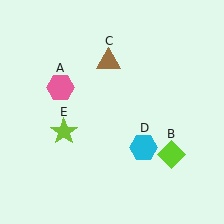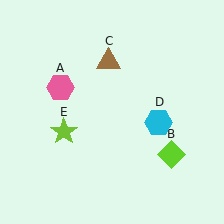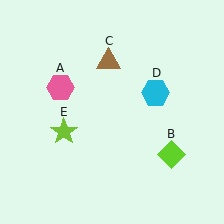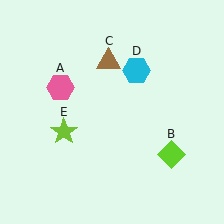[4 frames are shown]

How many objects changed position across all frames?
1 object changed position: cyan hexagon (object D).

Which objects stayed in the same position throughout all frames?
Pink hexagon (object A) and lime diamond (object B) and brown triangle (object C) and lime star (object E) remained stationary.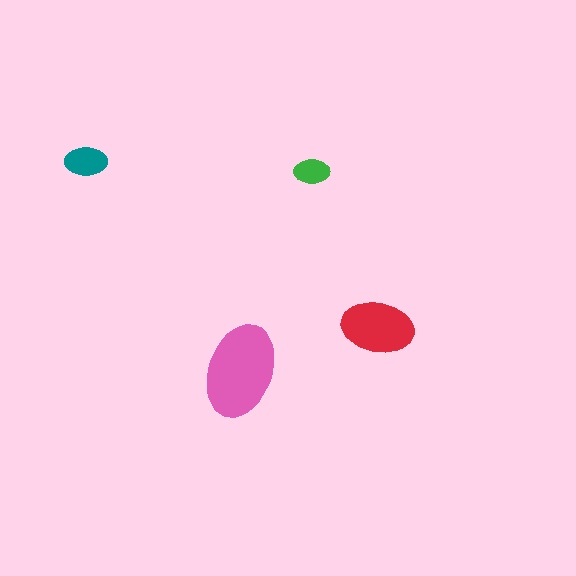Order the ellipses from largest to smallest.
the pink one, the red one, the teal one, the green one.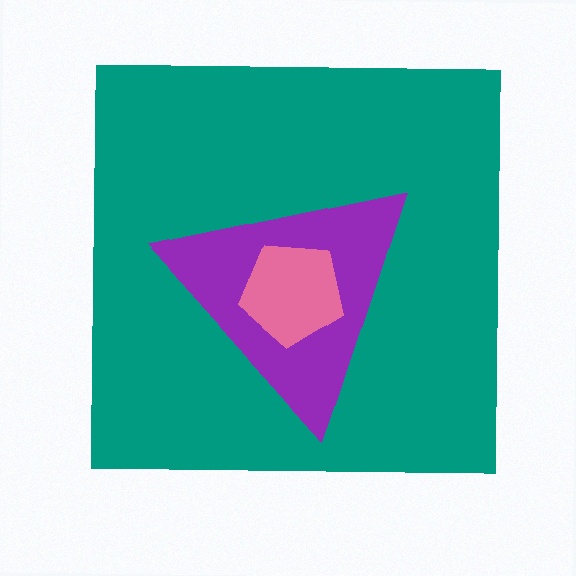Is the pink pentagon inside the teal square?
Yes.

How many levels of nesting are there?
3.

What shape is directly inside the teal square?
The purple triangle.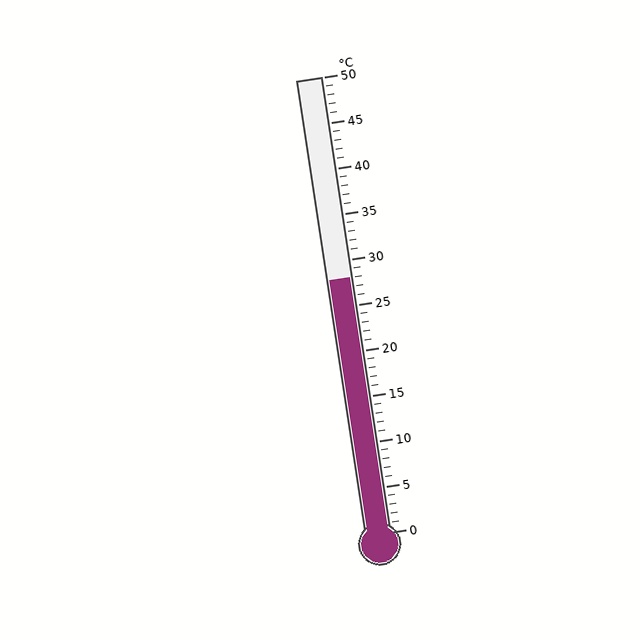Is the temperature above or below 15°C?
The temperature is above 15°C.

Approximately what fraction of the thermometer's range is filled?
The thermometer is filled to approximately 55% of its range.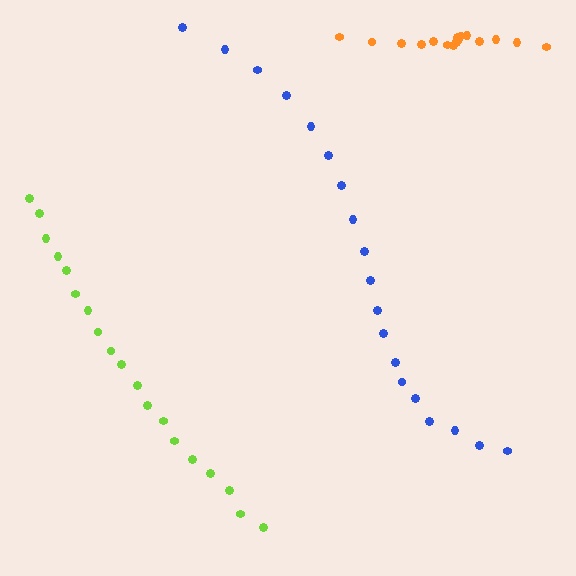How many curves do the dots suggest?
There are 3 distinct paths.